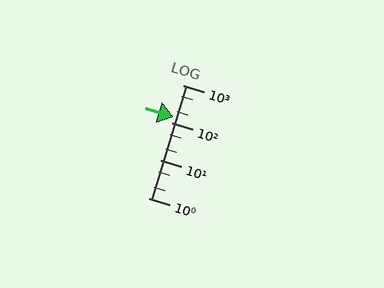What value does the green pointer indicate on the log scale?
The pointer indicates approximately 140.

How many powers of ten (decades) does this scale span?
The scale spans 3 decades, from 1 to 1000.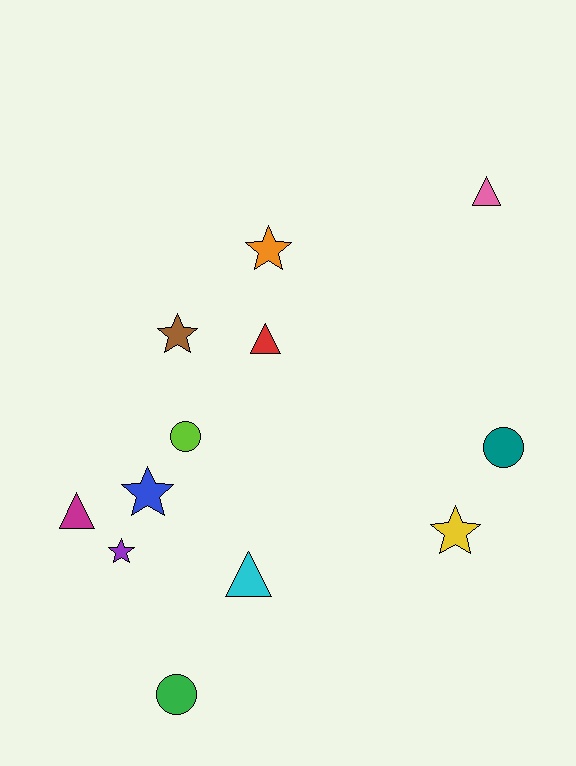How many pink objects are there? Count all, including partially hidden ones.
There is 1 pink object.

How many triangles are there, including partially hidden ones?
There are 4 triangles.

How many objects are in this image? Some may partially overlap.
There are 12 objects.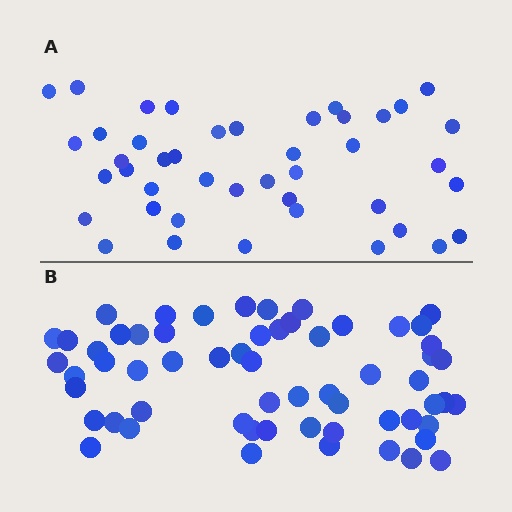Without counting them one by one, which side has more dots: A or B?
Region B (the bottom region) has more dots.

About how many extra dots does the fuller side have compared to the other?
Region B has approximately 15 more dots than region A.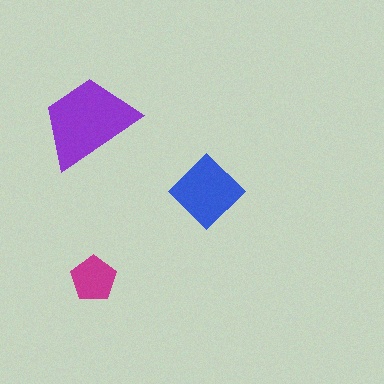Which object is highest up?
The purple trapezoid is topmost.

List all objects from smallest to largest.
The magenta pentagon, the blue diamond, the purple trapezoid.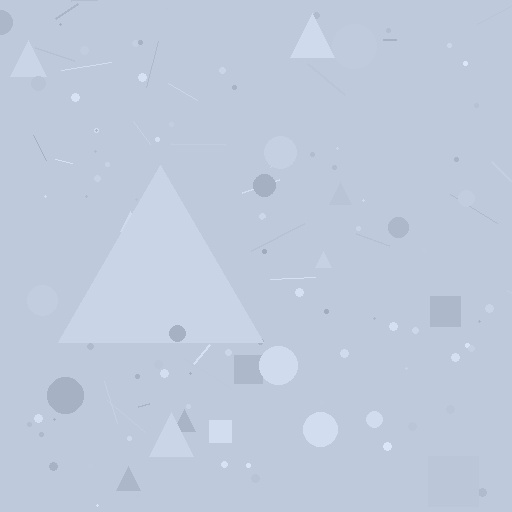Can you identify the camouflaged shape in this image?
The camouflaged shape is a triangle.